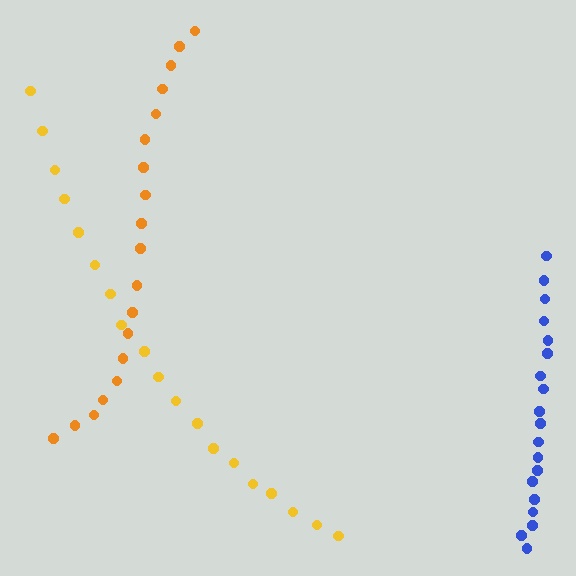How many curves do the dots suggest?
There are 3 distinct paths.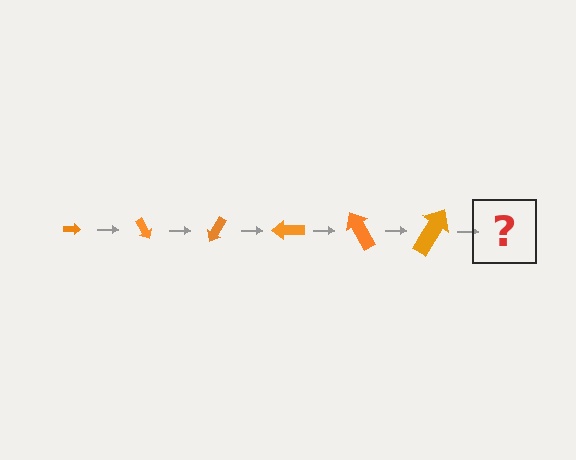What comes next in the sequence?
The next element should be an arrow, larger than the previous one and rotated 360 degrees from the start.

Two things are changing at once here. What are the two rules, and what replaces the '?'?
The two rules are that the arrow grows larger each step and it rotates 60 degrees each step. The '?' should be an arrow, larger than the previous one and rotated 360 degrees from the start.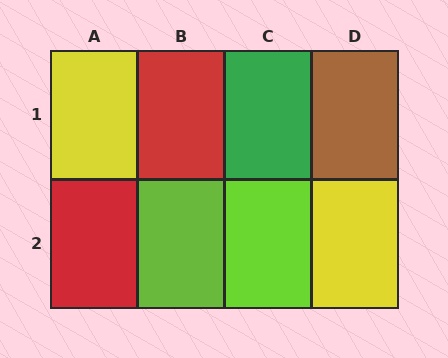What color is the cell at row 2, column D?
Yellow.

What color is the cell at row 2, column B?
Lime.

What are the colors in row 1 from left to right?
Yellow, red, green, brown.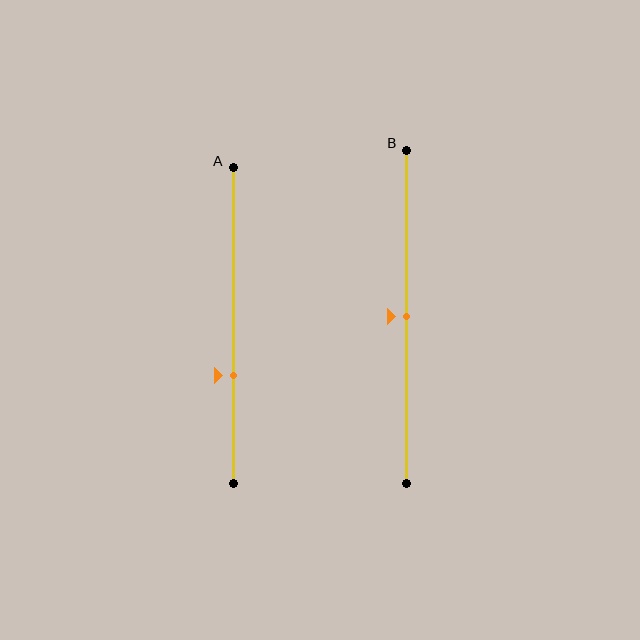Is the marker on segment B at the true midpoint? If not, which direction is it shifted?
Yes, the marker on segment B is at the true midpoint.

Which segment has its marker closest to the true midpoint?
Segment B has its marker closest to the true midpoint.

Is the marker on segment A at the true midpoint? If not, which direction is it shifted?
No, the marker on segment A is shifted downward by about 16% of the segment length.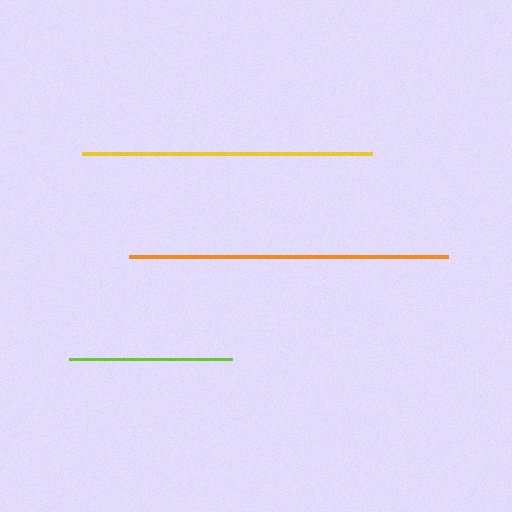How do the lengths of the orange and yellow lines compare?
The orange and yellow lines are approximately the same length.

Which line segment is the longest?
The orange line is the longest at approximately 318 pixels.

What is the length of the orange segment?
The orange segment is approximately 318 pixels long.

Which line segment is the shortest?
The lime line is the shortest at approximately 163 pixels.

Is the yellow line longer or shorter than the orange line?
The orange line is longer than the yellow line.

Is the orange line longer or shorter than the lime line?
The orange line is longer than the lime line.